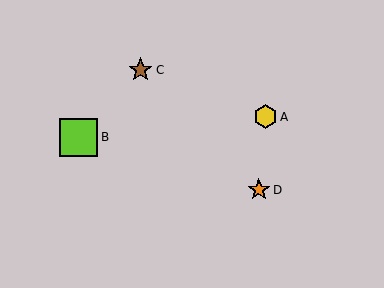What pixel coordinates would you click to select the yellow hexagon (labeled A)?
Click at (265, 117) to select the yellow hexagon A.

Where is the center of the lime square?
The center of the lime square is at (79, 137).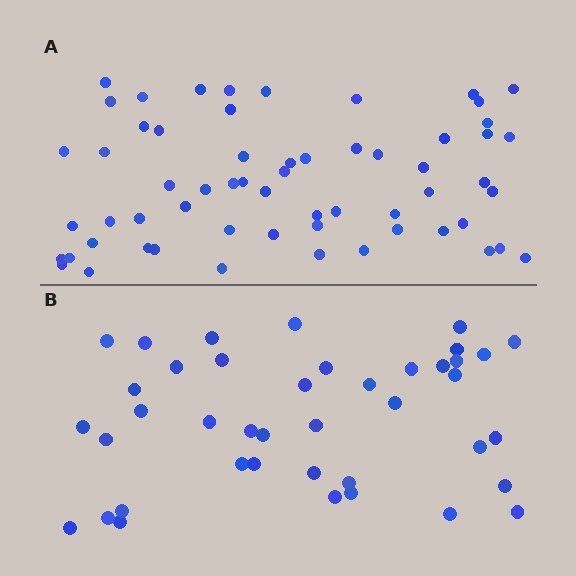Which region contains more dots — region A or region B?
Region A (the top region) has more dots.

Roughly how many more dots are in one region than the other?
Region A has approximately 20 more dots than region B.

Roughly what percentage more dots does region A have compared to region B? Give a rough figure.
About 45% more.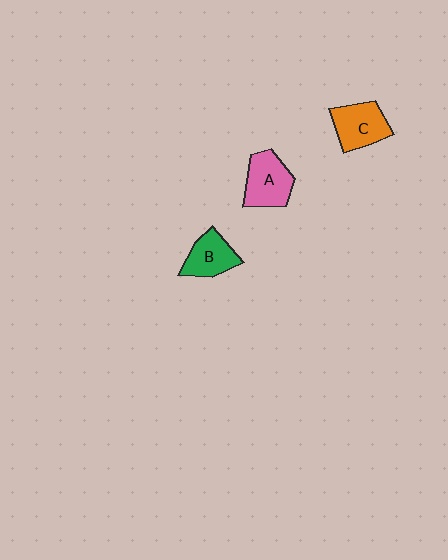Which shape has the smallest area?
Shape B (green).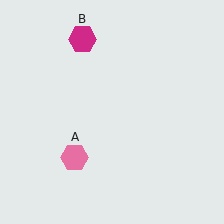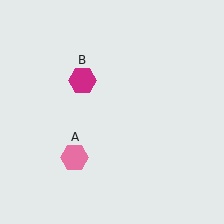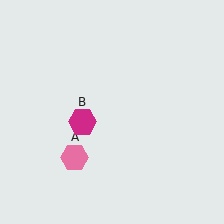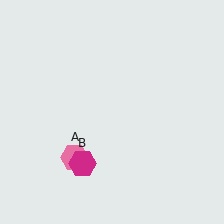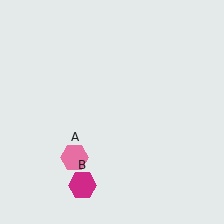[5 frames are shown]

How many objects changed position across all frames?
1 object changed position: magenta hexagon (object B).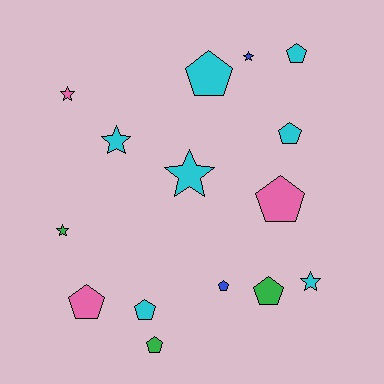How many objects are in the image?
There are 15 objects.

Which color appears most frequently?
Cyan, with 7 objects.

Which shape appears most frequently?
Pentagon, with 9 objects.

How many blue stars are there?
There is 1 blue star.